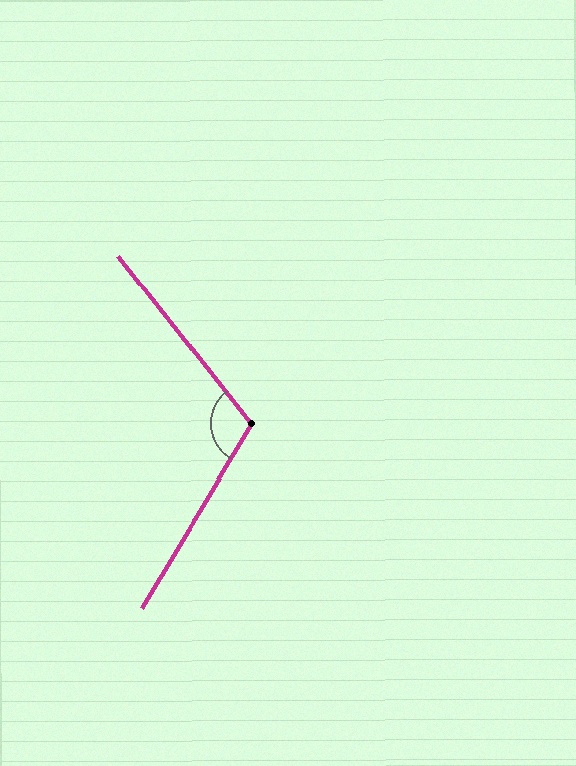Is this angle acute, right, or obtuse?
It is obtuse.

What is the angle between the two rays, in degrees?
Approximately 111 degrees.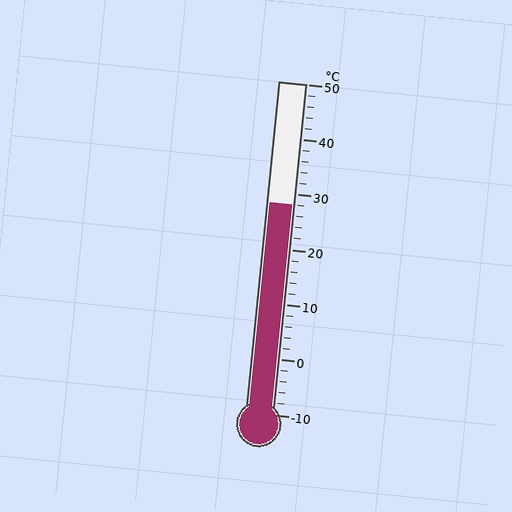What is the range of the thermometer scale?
The thermometer scale ranges from -10°C to 50°C.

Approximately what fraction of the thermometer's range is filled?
The thermometer is filled to approximately 65% of its range.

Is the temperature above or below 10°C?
The temperature is above 10°C.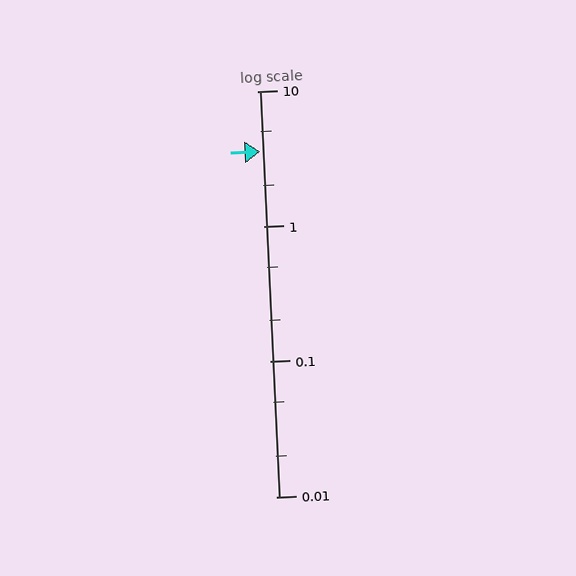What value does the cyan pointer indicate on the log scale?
The pointer indicates approximately 3.6.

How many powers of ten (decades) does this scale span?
The scale spans 3 decades, from 0.01 to 10.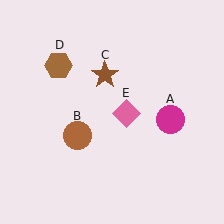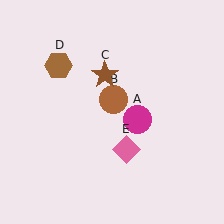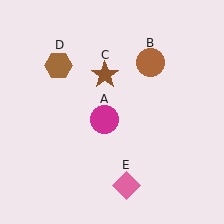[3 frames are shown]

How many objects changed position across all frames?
3 objects changed position: magenta circle (object A), brown circle (object B), pink diamond (object E).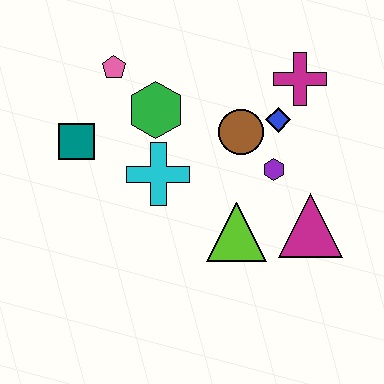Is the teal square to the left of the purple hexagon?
Yes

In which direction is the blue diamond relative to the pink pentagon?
The blue diamond is to the right of the pink pentagon.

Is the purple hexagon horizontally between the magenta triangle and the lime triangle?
Yes